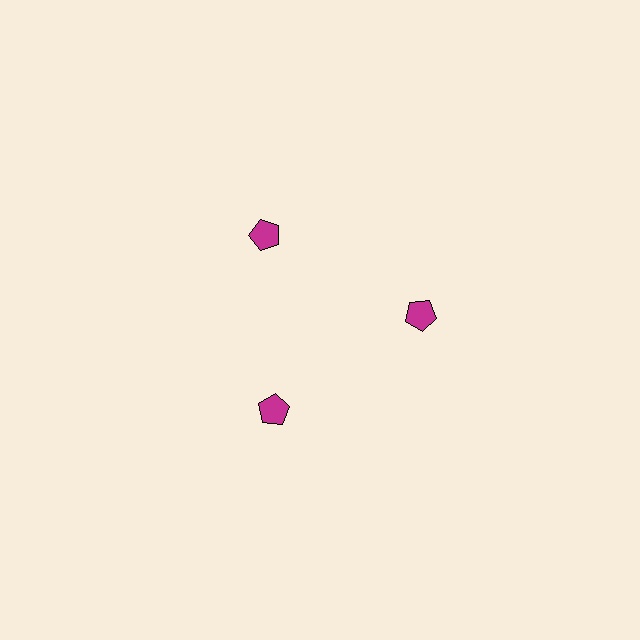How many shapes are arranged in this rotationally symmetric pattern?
There are 3 shapes, arranged in 3 groups of 1.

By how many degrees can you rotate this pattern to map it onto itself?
The pattern maps onto itself every 120 degrees of rotation.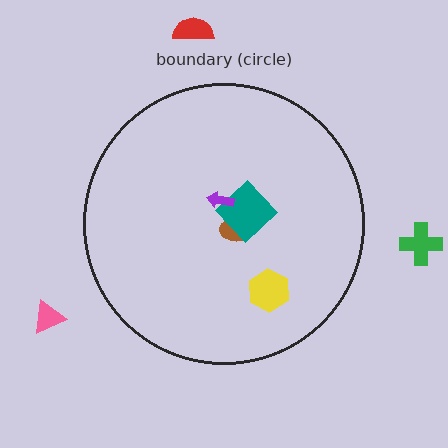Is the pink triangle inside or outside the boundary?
Outside.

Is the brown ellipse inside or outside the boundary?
Inside.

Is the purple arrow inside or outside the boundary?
Inside.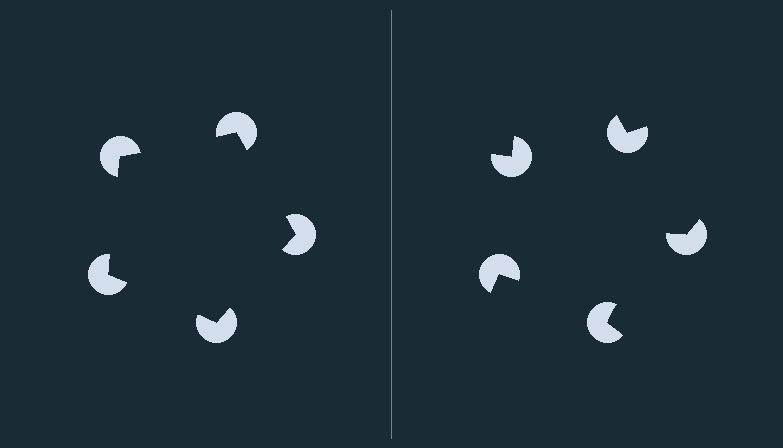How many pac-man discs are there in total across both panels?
10 — 5 on each side.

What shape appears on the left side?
An illusory pentagon.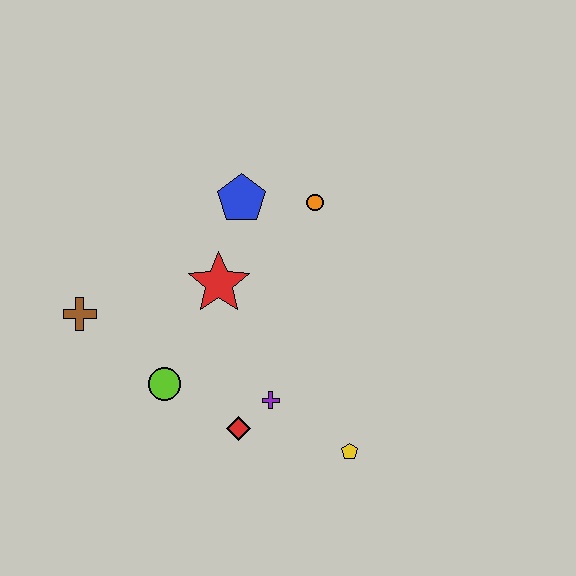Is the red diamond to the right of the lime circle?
Yes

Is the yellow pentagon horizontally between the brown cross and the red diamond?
No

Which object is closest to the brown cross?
The lime circle is closest to the brown cross.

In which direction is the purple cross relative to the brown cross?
The purple cross is to the right of the brown cross.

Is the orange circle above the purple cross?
Yes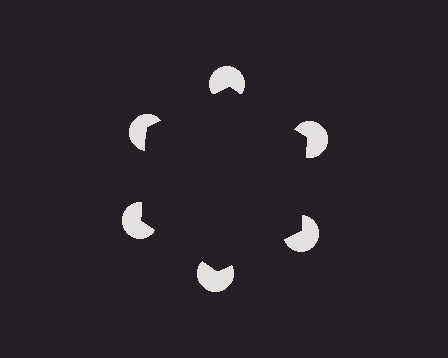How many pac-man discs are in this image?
There are 6 — one at each vertex of the illusory hexagon.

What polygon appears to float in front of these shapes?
An illusory hexagon — its edges are inferred from the aligned wedge cuts in the pac-man discs, not physically drawn.